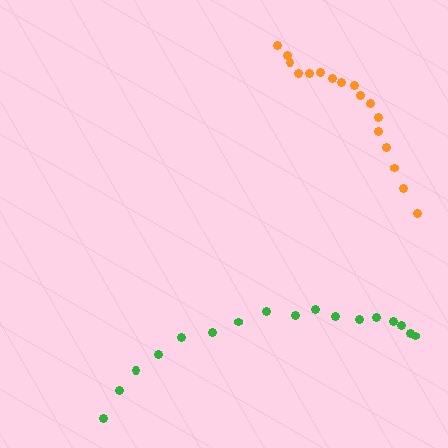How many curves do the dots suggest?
There are 2 distinct paths.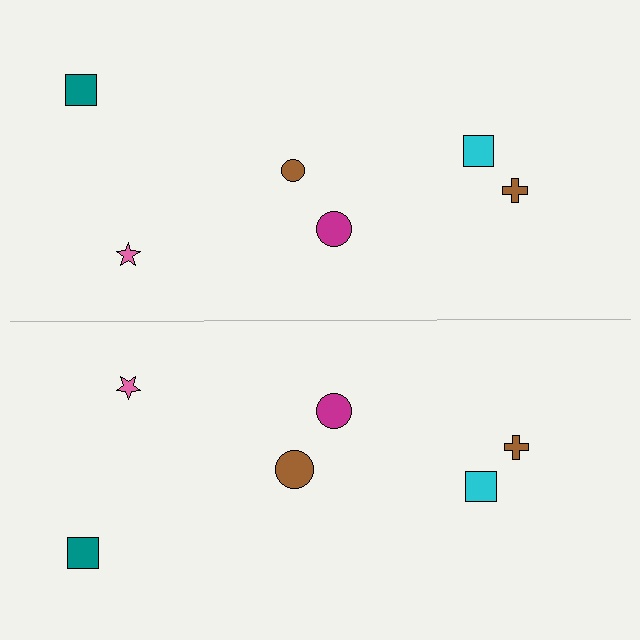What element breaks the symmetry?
The brown circle on the bottom side has a different size than its mirror counterpart.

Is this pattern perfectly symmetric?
No, the pattern is not perfectly symmetric. The brown circle on the bottom side has a different size than its mirror counterpart.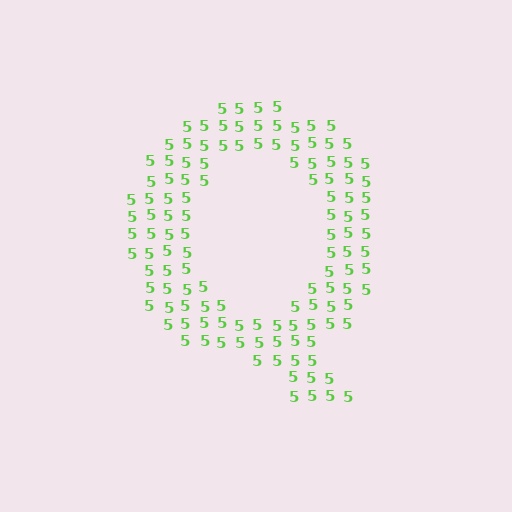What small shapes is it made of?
It is made of small digit 5's.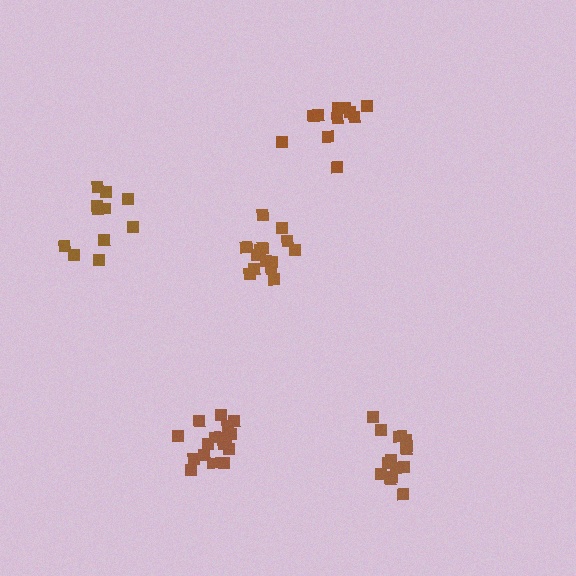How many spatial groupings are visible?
There are 5 spatial groupings.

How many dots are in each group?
Group 1: 17 dots, Group 2: 15 dots, Group 3: 11 dots, Group 4: 11 dots, Group 5: 15 dots (69 total).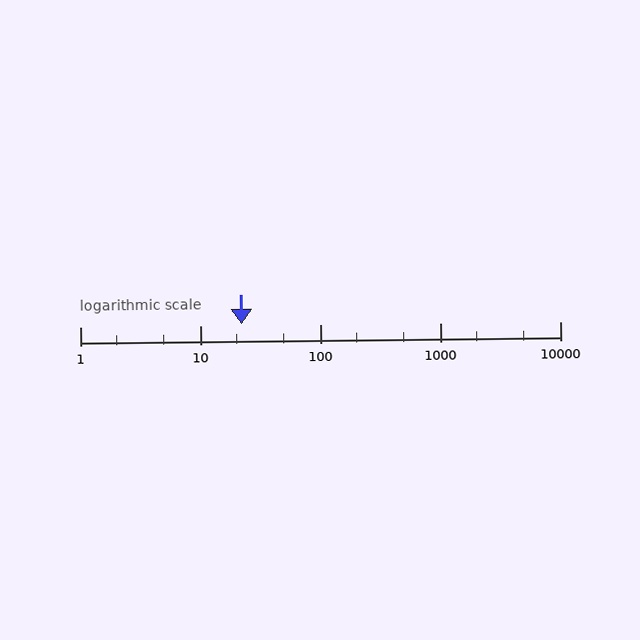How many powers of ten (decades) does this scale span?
The scale spans 4 decades, from 1 to 10000.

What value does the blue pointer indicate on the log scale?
The pointer indicates approximately 22.